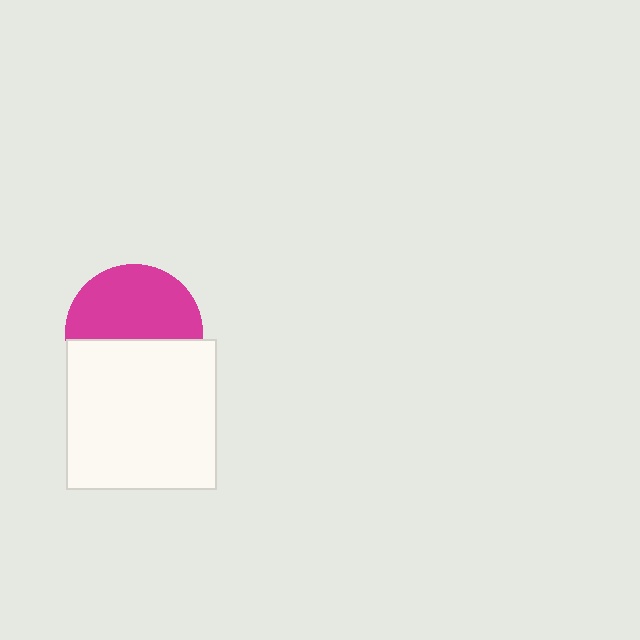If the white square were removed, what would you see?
You would see the complete magenta circle.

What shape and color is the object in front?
The object in front is a white square.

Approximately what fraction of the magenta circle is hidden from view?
Roughly 44% of the magenta circle is hidden behind the white square.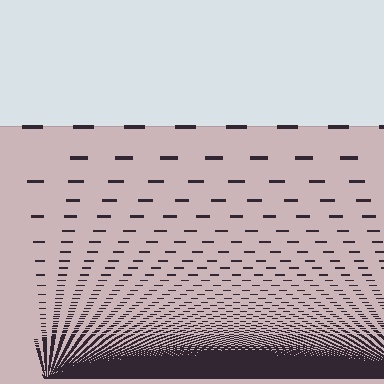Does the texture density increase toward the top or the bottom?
Density increases toward the bottom.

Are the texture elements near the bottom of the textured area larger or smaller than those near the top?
Smaller. The gradient is inverted — elements near the bottom are smaller and denser.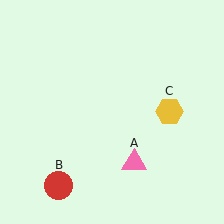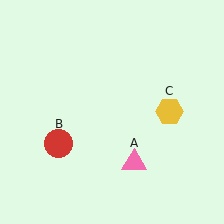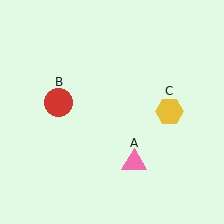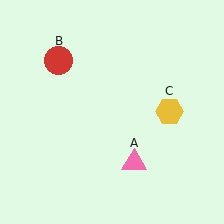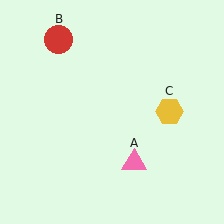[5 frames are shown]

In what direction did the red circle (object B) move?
The red circle (object B) moved up.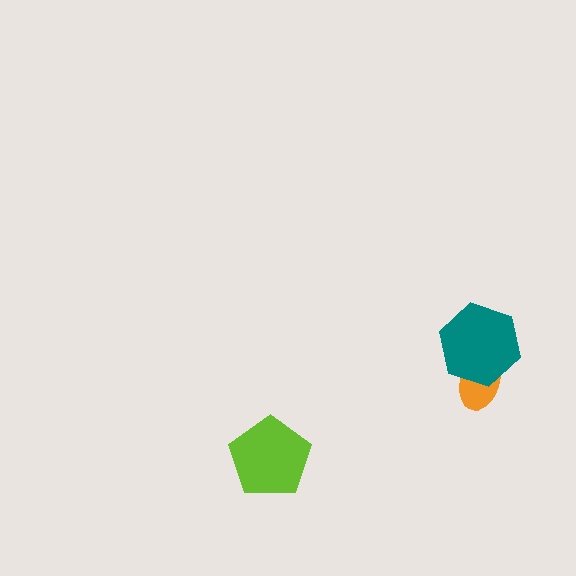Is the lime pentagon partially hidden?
No, no other shape covers it.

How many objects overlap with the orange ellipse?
1 object overlaps with the orange ellipse.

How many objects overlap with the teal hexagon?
1 object overlaps with the teal hexagon.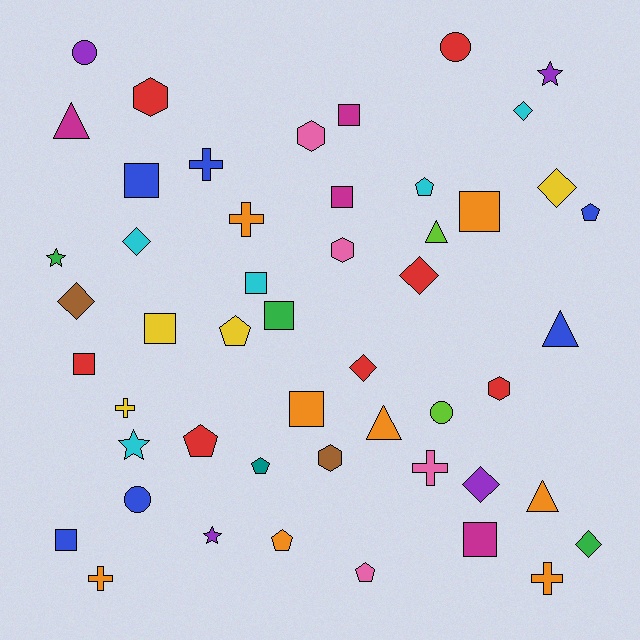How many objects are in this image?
There are 50 objects.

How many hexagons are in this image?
There are 5 hexagons.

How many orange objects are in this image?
There are 8 orange objects.